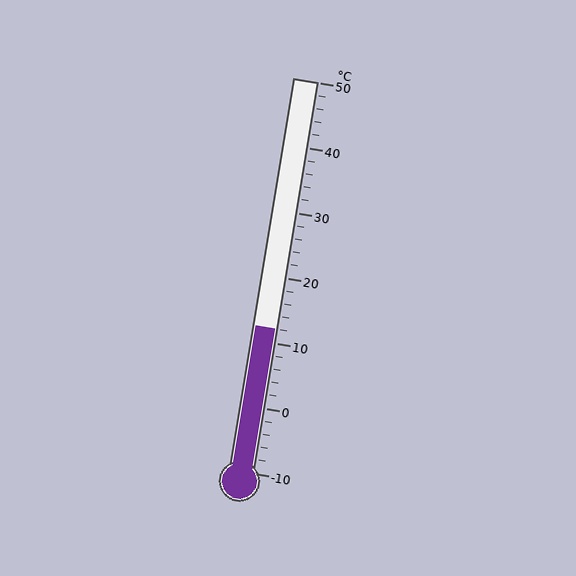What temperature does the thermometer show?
The thermometer shows approximately 12°C.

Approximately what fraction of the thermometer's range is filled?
The thermometer is filled to approximately 35% of its range.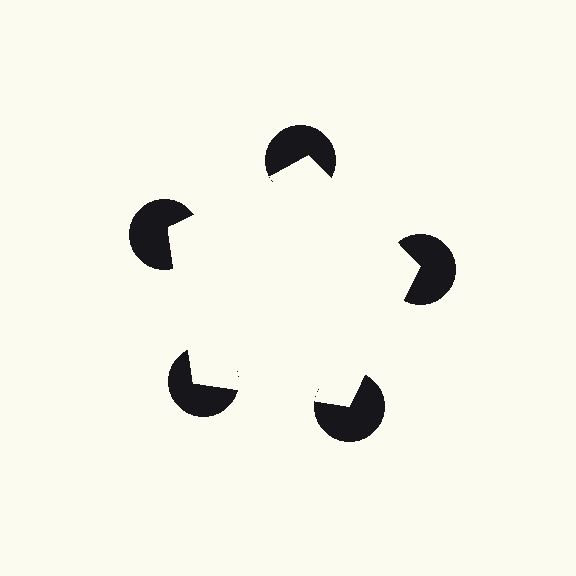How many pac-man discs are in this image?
There are 5 — one at each vertex of the illusory pentagon.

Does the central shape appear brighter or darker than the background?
It typically appears slightly brighter than the background, even though no actual brightness change is drawn.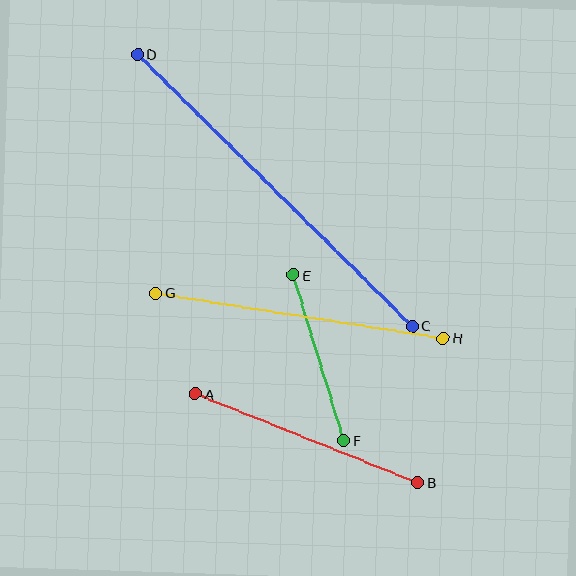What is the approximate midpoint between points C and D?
The midpoint is at approximately (275, 190) pixels.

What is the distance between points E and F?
The distance is approximately 173 pixels.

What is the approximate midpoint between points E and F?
The midpoint is at approximately (319, 358) pixels.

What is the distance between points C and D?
The distance is approximately 386 pixels.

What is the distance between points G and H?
The distance is approximately 291 pixels.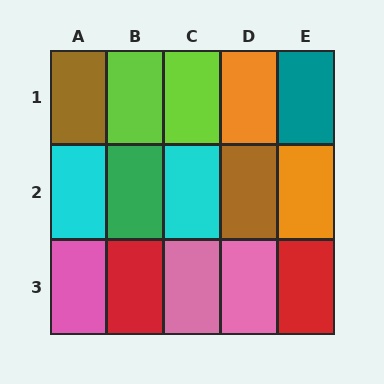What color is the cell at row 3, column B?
Red.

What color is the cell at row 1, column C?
Lime.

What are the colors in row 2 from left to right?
Cyan, green, cyan, brown, orange.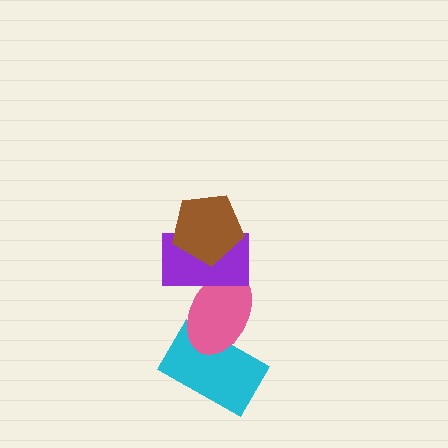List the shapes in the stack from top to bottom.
From top to bottom: the brown pentagon, the purple rectangle, the pink ellipse, the cyan rectangle.